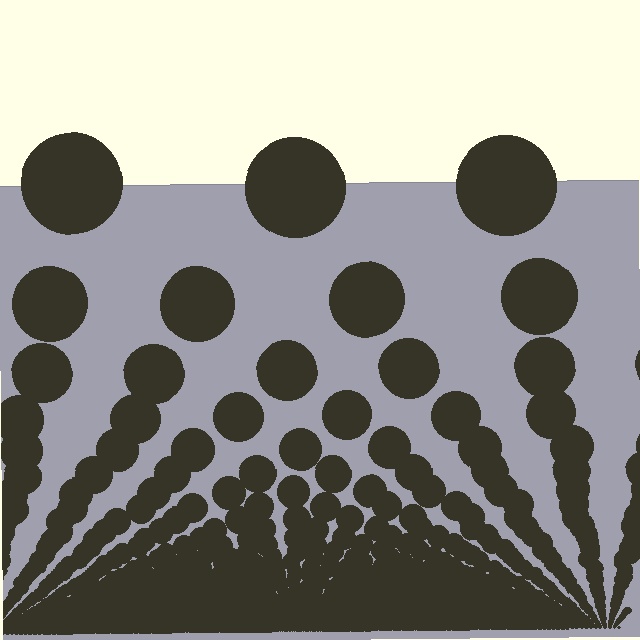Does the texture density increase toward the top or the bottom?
Density increases toward the bottom.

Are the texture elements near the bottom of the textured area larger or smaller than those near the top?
Smaller. The gradient is inverted — elements near the bottom are smaller and denser.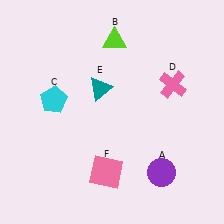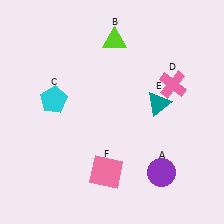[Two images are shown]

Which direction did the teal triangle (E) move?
The teal triangle (E) moved right.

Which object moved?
The teal triangle (E) moved right.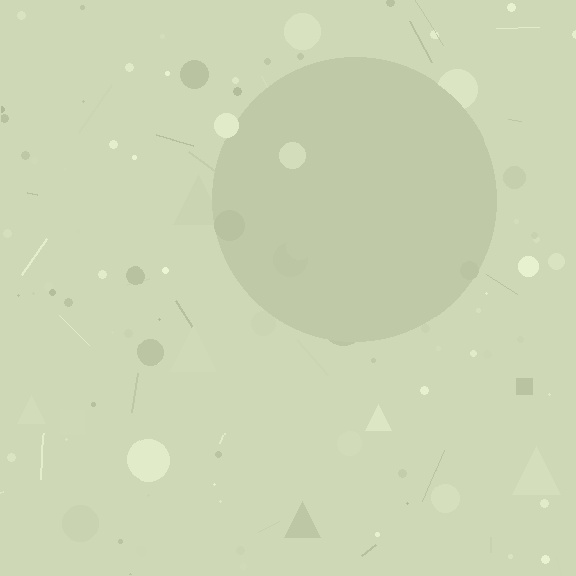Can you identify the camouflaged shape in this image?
The camouflaged shape is a circle.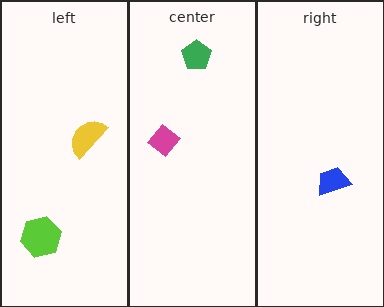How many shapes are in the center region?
2.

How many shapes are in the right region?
1.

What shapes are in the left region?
The lime hexagon, the yellow semicircle.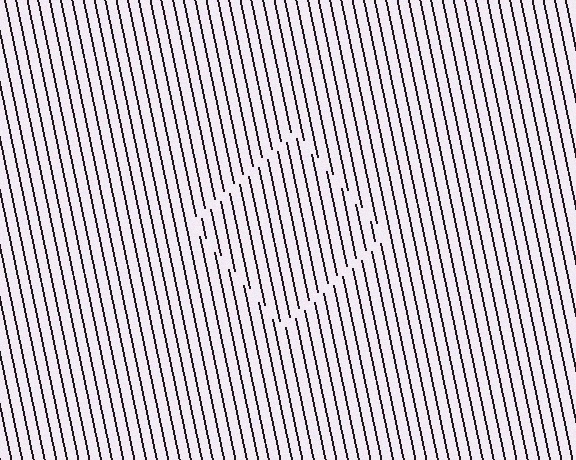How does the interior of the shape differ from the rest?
The interior of the shape contains the same grating, shifted by half a period — the contour is defined by the phase discontinuity where line-ends from the inner and outer gratings abut.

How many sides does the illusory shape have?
4 sides — the line-ends trace a square.